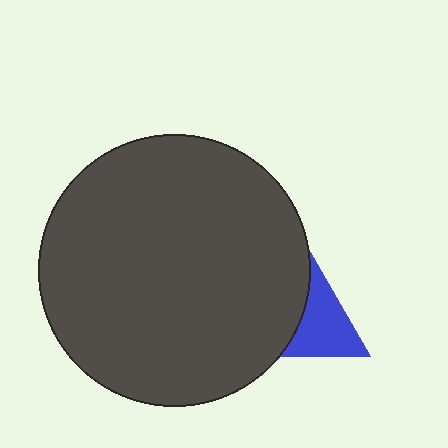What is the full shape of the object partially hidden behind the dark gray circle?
The partially hidden object is a blue triangle.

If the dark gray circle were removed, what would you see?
You would see the complete blue triangle.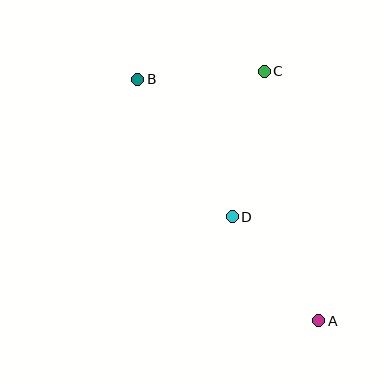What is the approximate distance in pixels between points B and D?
The distance between B and D is approximately 167 pixels.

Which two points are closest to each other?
Points B and C are closest to each other.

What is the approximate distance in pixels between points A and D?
The distance between A and D is approximately 135 pixels.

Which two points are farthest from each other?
Points A and B are farthest from each other.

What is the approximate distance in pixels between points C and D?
The distance between C and D is approximately 149 pixels.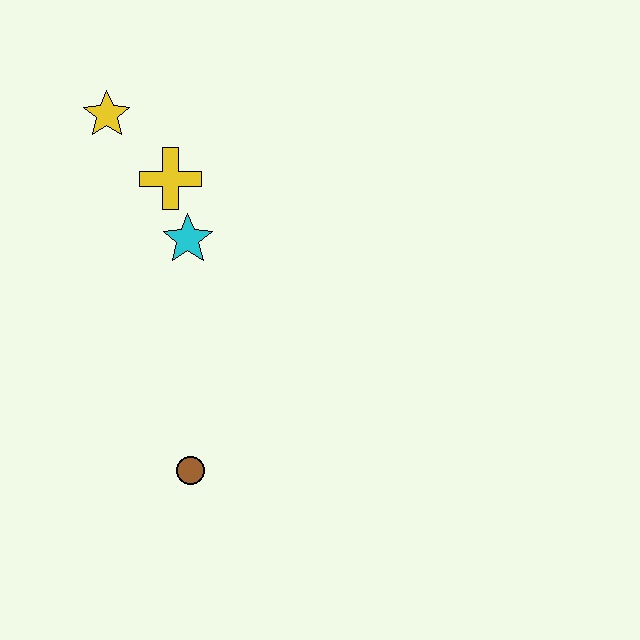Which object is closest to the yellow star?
The yellow cross is closest to the yellow star.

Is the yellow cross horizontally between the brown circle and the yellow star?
Yes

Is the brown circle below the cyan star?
Yes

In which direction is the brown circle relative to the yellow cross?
The brown circle is below the yellow cross.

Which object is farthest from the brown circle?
The yellow star is farthest from the brown circle.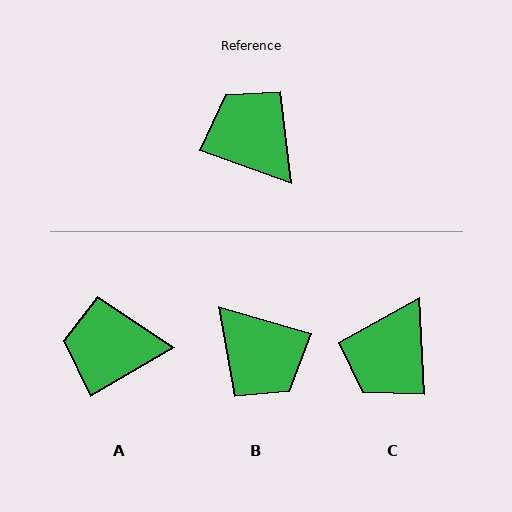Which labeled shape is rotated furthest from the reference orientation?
B, about 176 degrees away.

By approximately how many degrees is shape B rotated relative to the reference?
Approximately 176 degrees clockwise.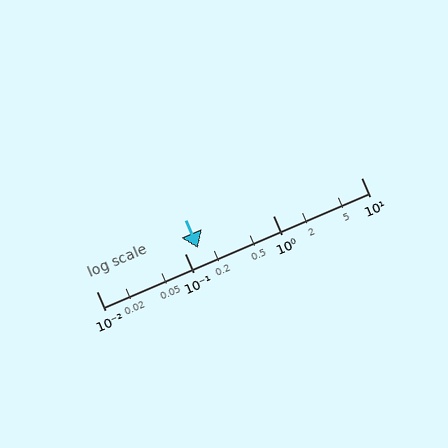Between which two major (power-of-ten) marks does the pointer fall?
The pointer is between 0.1 and 1.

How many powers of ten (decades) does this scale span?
The scale spans 3 decades, from 0.01 to 10.